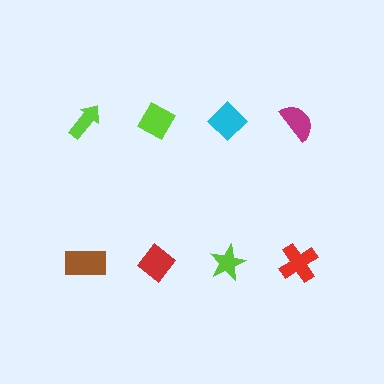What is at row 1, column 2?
A lime diamond.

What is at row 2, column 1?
A brown rectangle.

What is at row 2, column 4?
A red cross.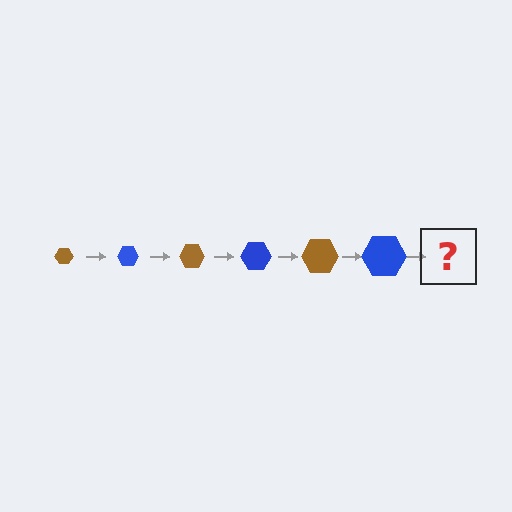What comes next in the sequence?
The next element should be a brown hexagon, larger than the previous one.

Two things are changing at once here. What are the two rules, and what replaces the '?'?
The two rules are that the hexagon grows larger each step and the color cycles through brown and blue. The '?' should be a brown hexagon, larger than the previous one.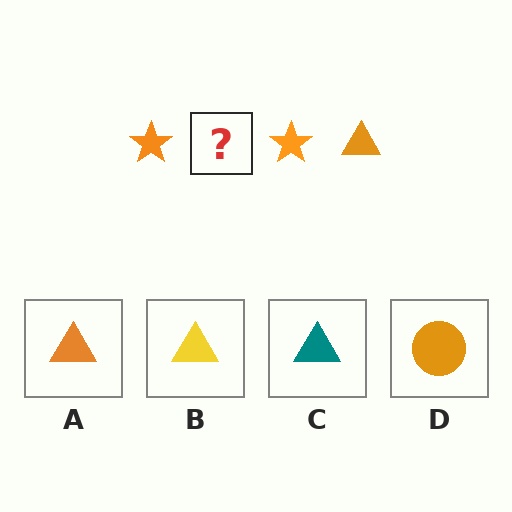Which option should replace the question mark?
Option A.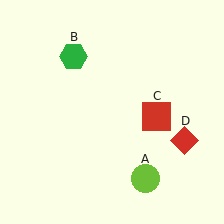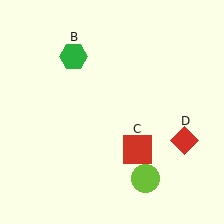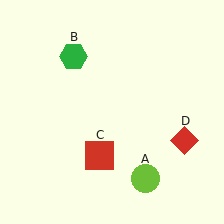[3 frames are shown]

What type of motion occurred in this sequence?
The red square (object C) rotated clockwise around the center of the scene.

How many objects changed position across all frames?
1 object changed position: red square (object C).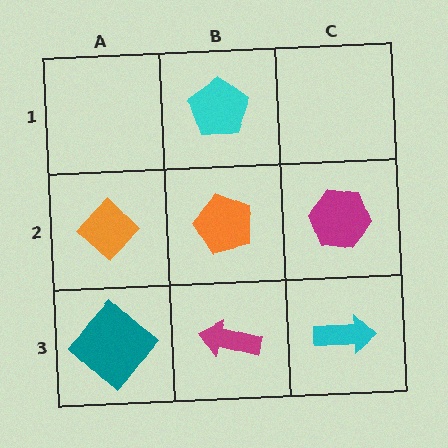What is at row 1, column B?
A cyan pentagon.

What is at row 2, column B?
An orange pentagon.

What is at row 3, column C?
A cyan arrow.